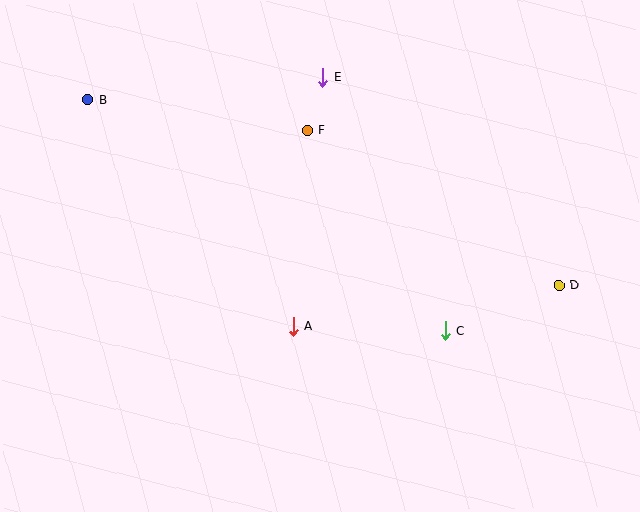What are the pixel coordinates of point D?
Point D is at (559, 285).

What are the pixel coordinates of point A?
Point A is at (294, 327).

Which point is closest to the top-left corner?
Point B is closest to the top-left corner.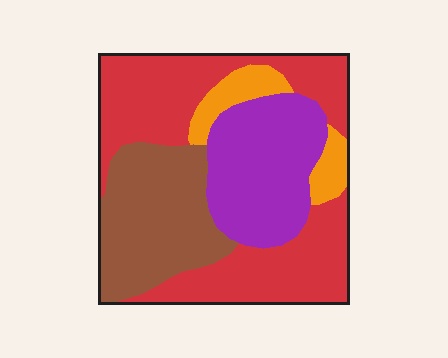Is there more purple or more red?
Red.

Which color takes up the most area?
Red, at roughly 45%.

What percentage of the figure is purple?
Purple covers about 25% of the figure.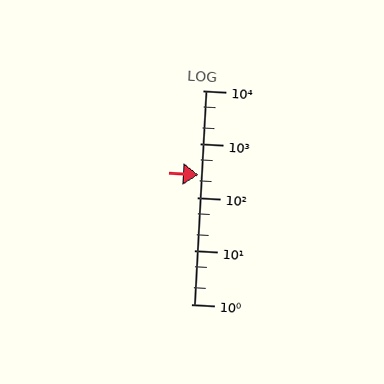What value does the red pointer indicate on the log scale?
The pointer indicates approximately 260.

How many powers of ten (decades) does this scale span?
The scale spans 4 decades, from 1 to 10000.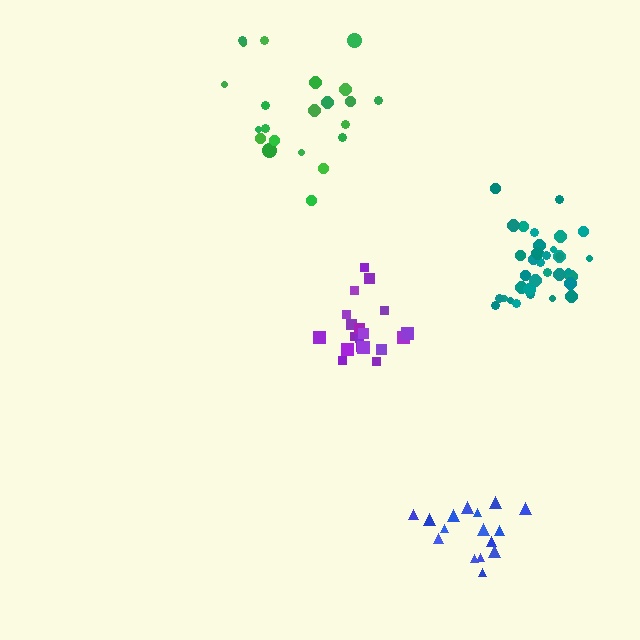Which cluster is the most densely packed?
Teal.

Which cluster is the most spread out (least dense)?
Green.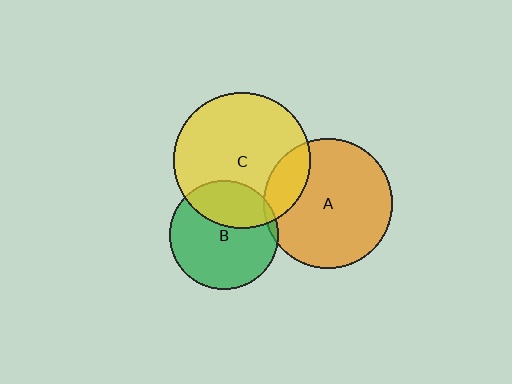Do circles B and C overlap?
Yes.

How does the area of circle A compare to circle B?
Approximately 1.4 times.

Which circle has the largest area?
Circle C (yellow).